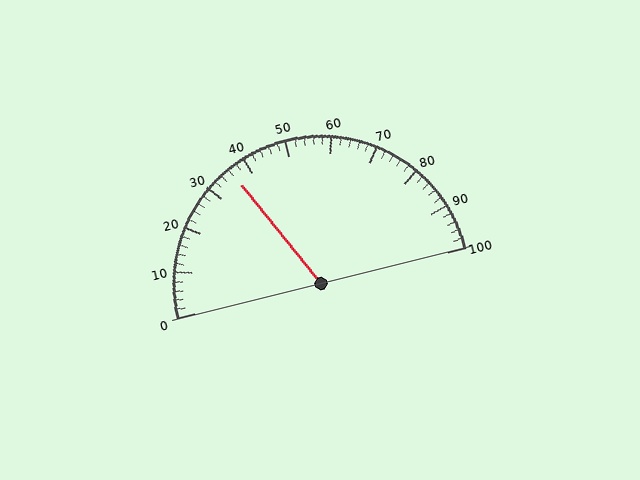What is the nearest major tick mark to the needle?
The nearest major tick mark is 40.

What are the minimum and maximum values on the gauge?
The gauge ranges from 0 to 100.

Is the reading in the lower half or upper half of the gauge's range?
The reading is in the lower half of the range (0 to 100).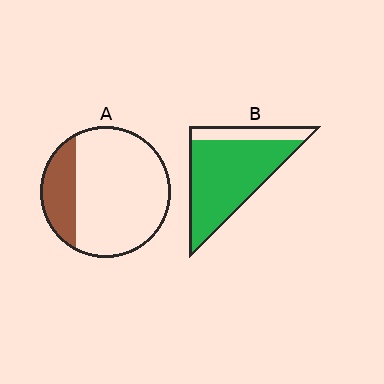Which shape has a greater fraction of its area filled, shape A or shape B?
Shape B.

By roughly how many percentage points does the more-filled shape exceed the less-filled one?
By roughly 60 percentage points (B over A).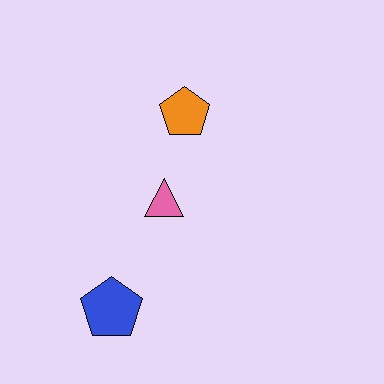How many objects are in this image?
There are 3 objects.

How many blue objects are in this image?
There is 1 blue object.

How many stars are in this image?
There are no stars.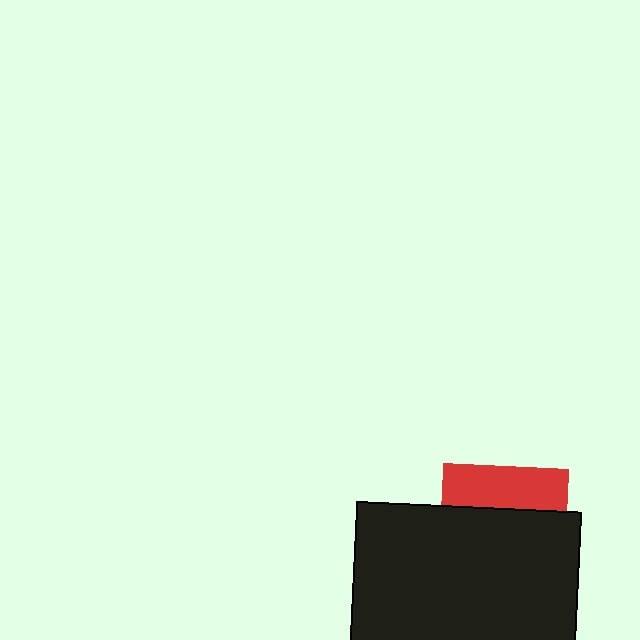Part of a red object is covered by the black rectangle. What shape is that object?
It is a square.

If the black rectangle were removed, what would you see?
You would see the complete red square.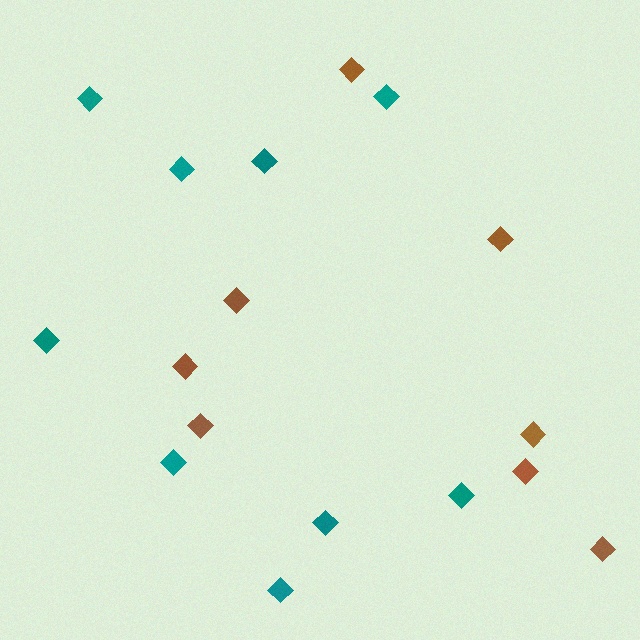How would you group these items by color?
There are 2 groups: one group of brown diamonds (8) and one group of teal diamonds (9).